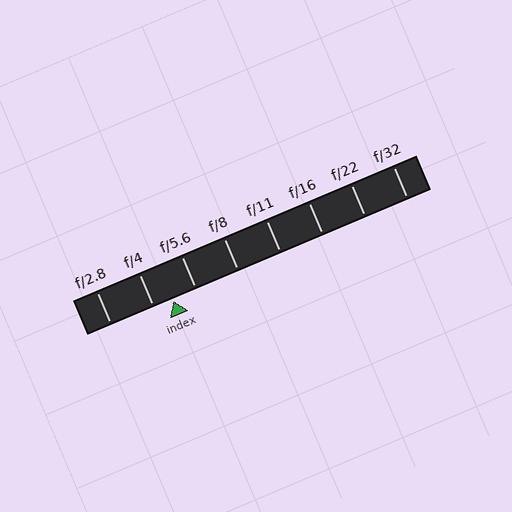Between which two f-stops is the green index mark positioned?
The index mark is between f/4 and f/5.6.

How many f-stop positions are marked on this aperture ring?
There are 8 f-stop positions marked.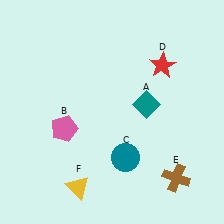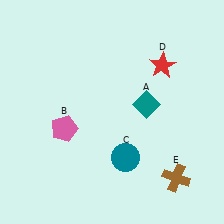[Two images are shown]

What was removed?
The yellow triangle (F) was removed in Image 2.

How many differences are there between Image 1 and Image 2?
There is 1 difference between the two images.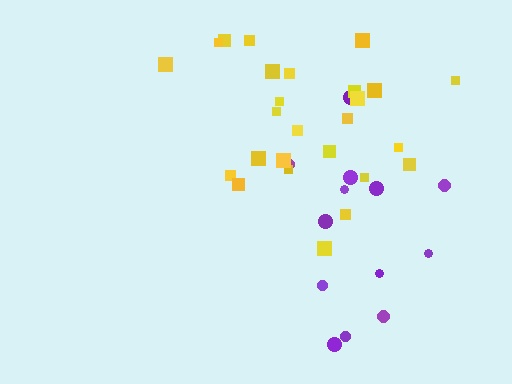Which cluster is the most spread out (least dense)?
Purple.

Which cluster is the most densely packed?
Yellow.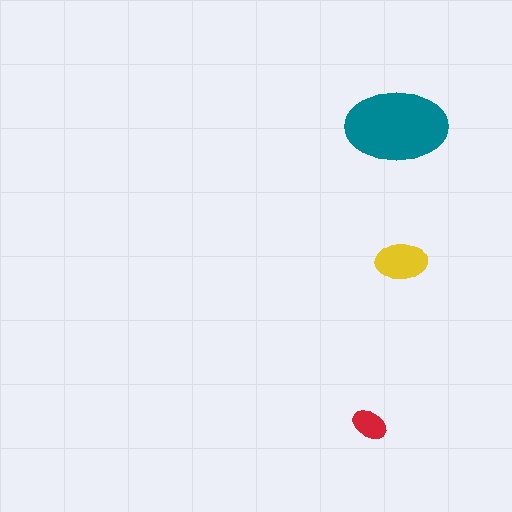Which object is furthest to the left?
The red ellipse is leftmost.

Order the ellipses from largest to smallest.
the teal one, the yellow one, the red one.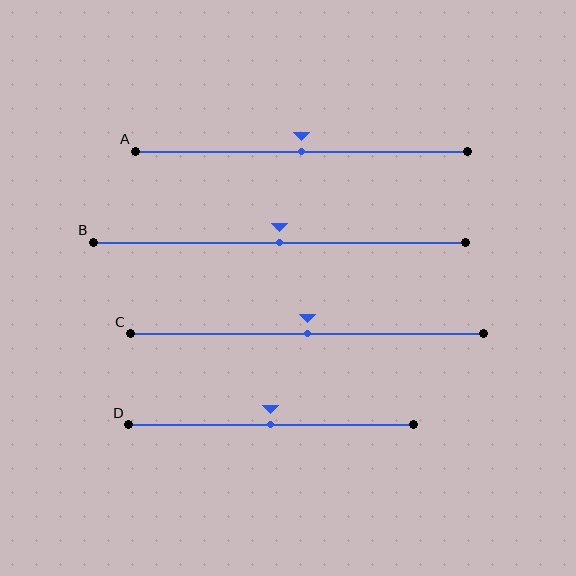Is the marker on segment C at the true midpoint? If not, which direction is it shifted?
Yes, the marker on segment C is at the true midpoint.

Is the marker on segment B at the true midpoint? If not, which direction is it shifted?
Yes, the marker on segment B is at the true midpoint.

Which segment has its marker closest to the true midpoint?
Segment A has its marker closest to the true midpoint.